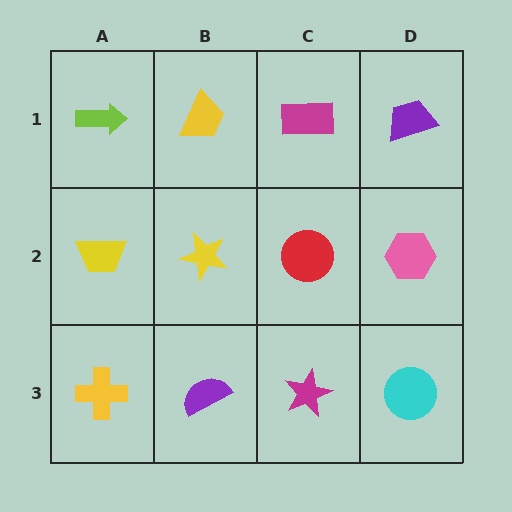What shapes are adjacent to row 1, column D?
A pink hexagon (row 2, column D), a magenta rectangle (row 1, column C).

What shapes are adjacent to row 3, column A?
A yellow trapezoid (row 2, column A), a purple semicircle (row 3, column B).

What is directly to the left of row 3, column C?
A purple semicircle.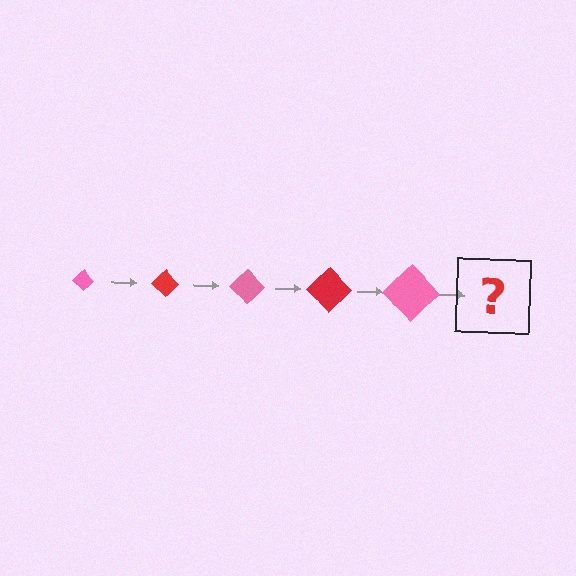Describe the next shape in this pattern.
It should be a red diamond, larger than the previous one.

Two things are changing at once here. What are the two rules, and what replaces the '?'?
The two rules are that the diamond grows larger each step and the color cycles through pink and red. The '?' should be a red diamond, larger than the previous one.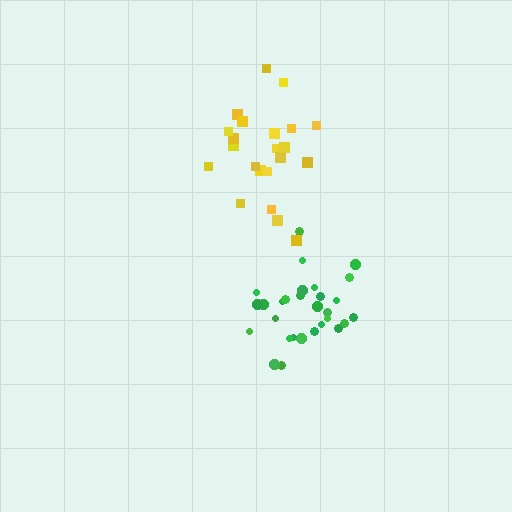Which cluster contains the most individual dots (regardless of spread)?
Green (29).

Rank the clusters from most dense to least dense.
green, yellow.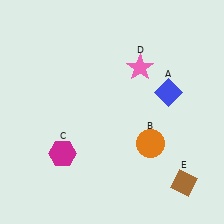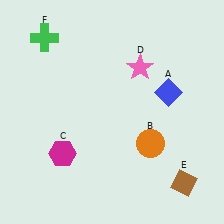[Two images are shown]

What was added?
A green cross (F) was added in Image 2.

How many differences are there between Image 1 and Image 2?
There is 1 difference between the two images.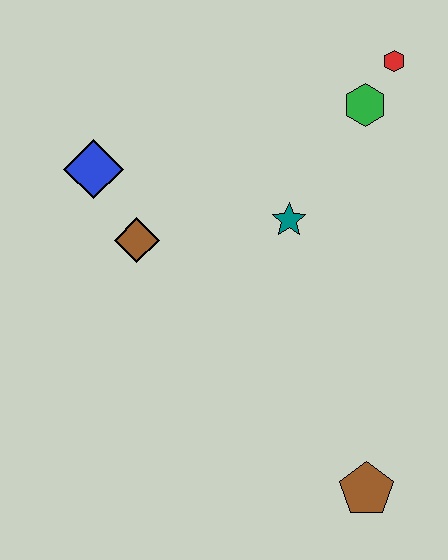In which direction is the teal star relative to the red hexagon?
The teal star is below the red hexagon.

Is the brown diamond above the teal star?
No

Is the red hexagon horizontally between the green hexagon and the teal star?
No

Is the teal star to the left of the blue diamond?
No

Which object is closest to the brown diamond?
The blue diamond is closest to the brown diamond.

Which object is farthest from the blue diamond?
The brown pentagon is farthest from the blue diamond.